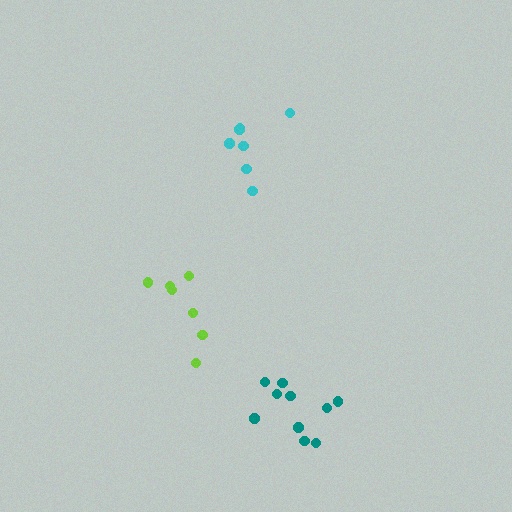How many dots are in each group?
Group 1: 7 dots, Group 2: 7 dots, Group 3: 10 dots (24 total).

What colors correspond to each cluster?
The clusters are colored: cyan, lime, teal.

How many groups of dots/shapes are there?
There are 3 groups.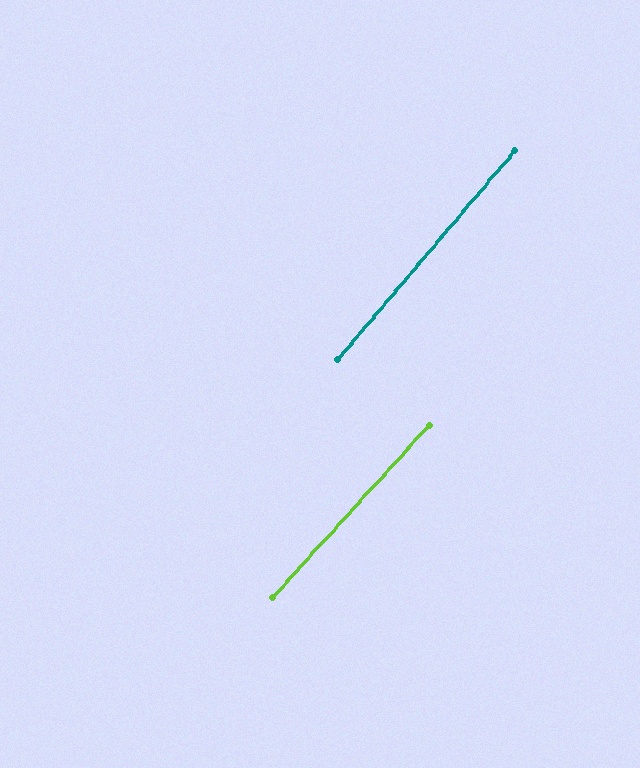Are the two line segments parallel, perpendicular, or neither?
Parallel — their directions differ by only 1.7°.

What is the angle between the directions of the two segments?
Approximately 2 degrees.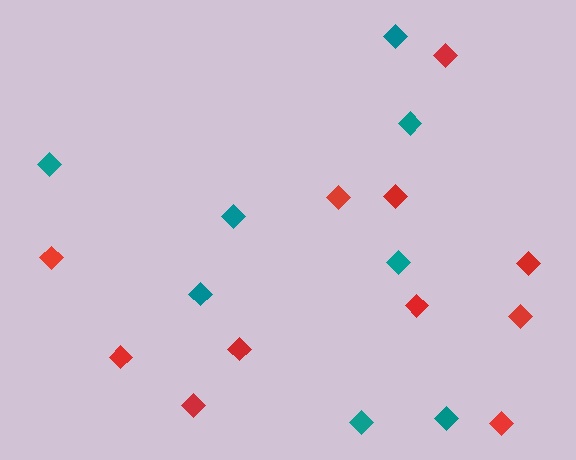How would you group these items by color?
There are 2 groups: one group of teal diamonds (8) and one group of red diamonds (11).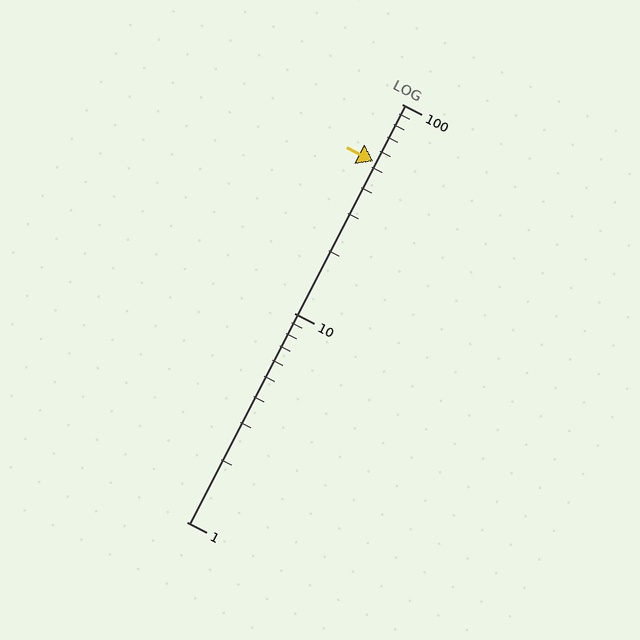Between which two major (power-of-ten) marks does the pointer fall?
The pointer is between 10 and 100.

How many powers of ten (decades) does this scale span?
The scale spans 2 decades, from 1 to 100.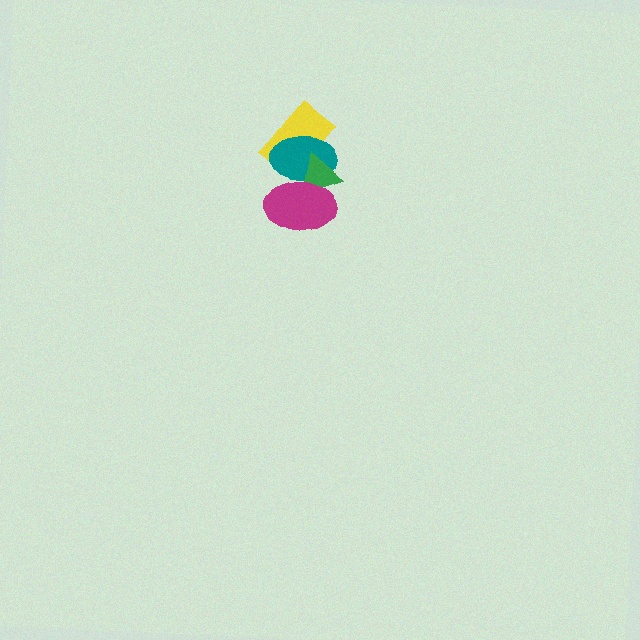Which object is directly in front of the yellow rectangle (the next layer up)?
The teal ellipse is directly in front of the yellow rectangle.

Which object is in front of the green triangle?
The magenta ellipse is in front of the green triangle.